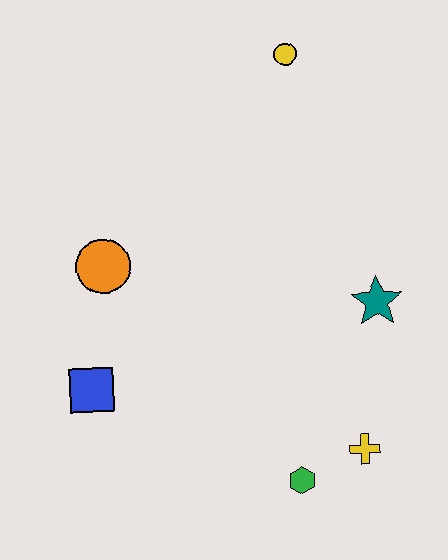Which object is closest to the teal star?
The yellow cross is closest to the teal star.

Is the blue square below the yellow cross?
No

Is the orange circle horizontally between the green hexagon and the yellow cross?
No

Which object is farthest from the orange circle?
The yellow cross is farthest from the orange circle.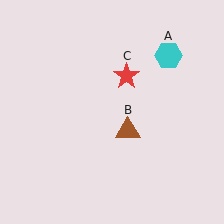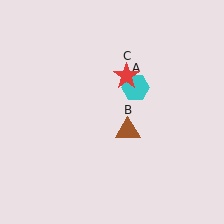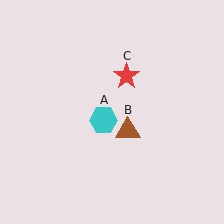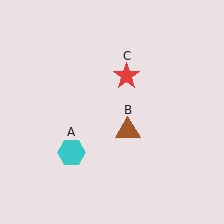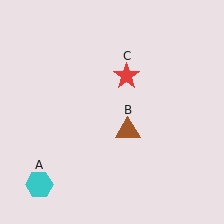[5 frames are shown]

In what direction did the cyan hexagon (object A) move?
The cyan hexagon (object A) moved down and to the left.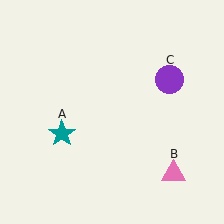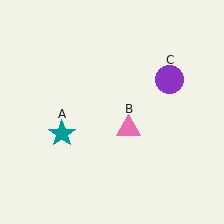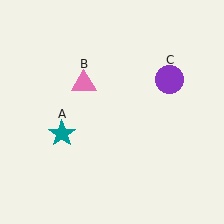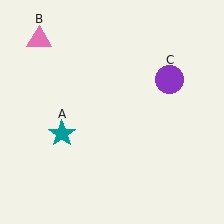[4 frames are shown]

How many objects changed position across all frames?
1 object changed position: pink triangle (object B).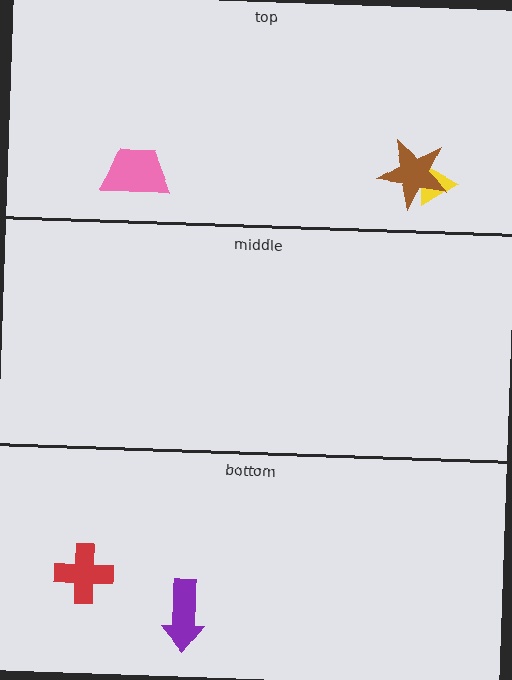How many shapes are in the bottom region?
2.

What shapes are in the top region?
The yellow triangle, the brown star, the pink trapezoid.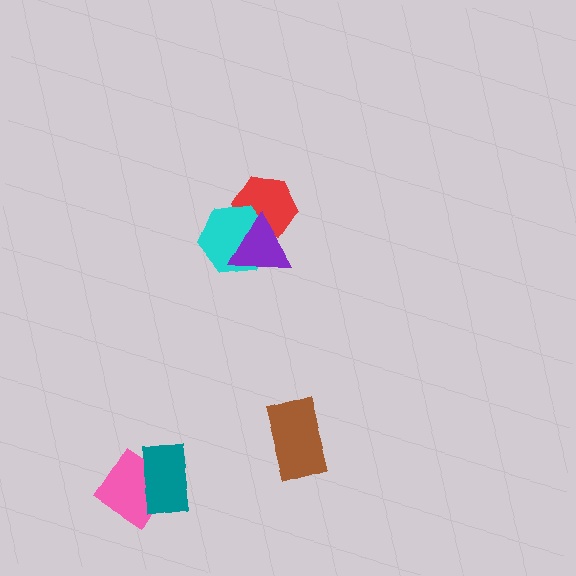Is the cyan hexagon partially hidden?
Yes, it is partially covered by another shape.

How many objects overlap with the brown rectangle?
0 objects overlap with the brown rectangle.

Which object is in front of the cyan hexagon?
The purple triangle is in front of the cyan hexagon.